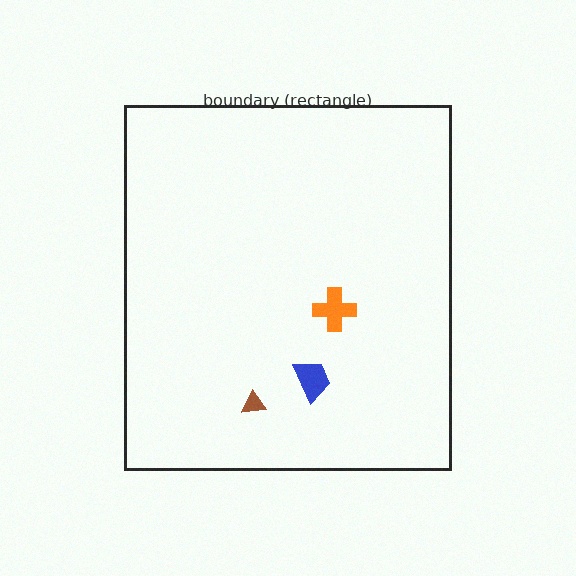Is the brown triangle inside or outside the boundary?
Inside.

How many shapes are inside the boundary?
3 inside, 0 outside.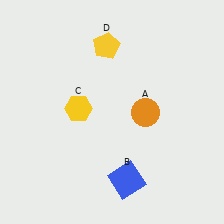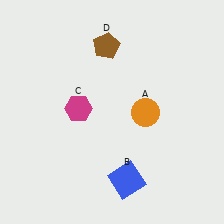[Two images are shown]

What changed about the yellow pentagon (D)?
In Image 1, D is yellow. In Image 2, it changed to brown.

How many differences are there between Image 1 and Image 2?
There are 2 differences between the two images.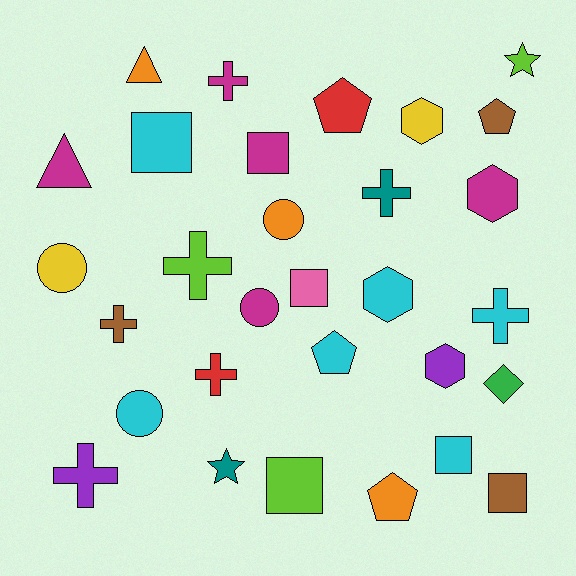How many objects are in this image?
There are 30 objects.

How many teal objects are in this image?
There are 2 teal objects.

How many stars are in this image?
There are 2 stars.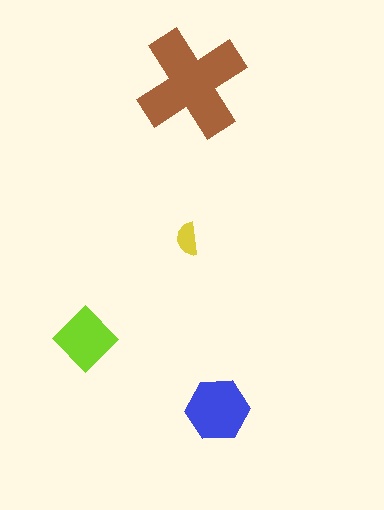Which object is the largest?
The brown cross.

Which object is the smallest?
The yellow semicircle.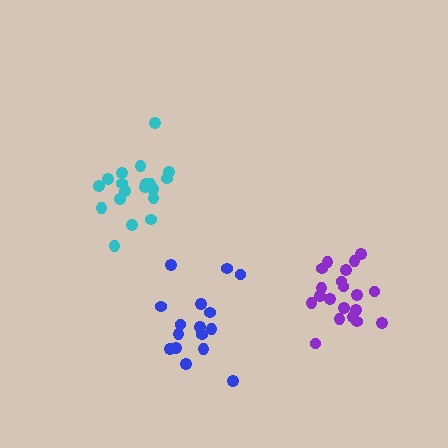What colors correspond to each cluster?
The clusters are colored: cyan, purple, blue.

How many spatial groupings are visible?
There are 3 spatial groupings.